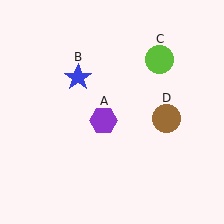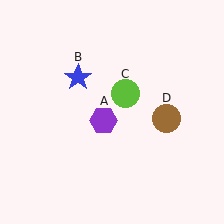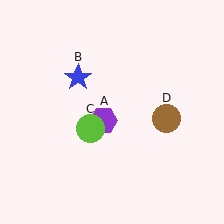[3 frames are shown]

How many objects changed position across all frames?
1 object changed position: lime circle (object C).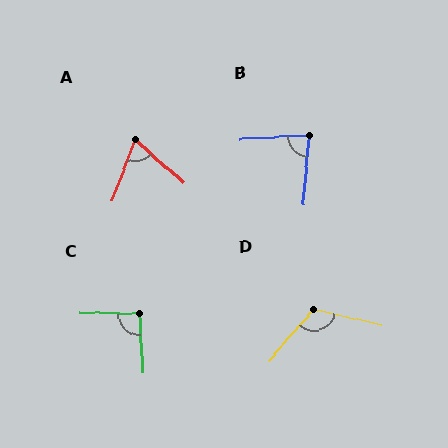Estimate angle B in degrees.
Approximately 81 degrees.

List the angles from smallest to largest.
A (69°), B (81°), C (94°), D (118°).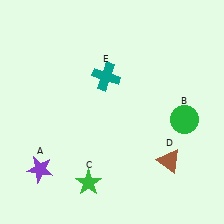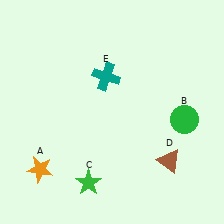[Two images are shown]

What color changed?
The star (A) changed from purple in Image 1 to orange in Image 2.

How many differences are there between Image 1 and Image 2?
There is 1 difference between the two images.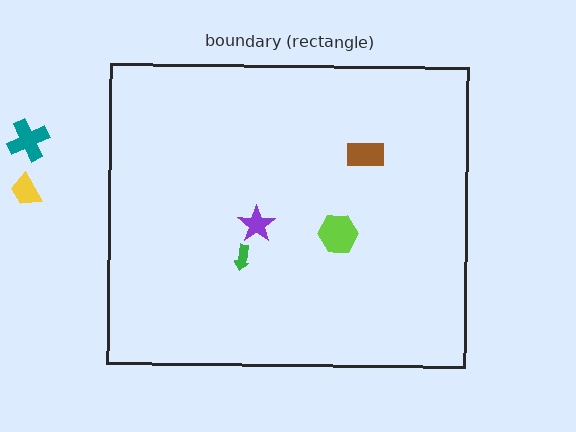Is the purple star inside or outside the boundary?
Inside.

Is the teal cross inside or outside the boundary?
Outside.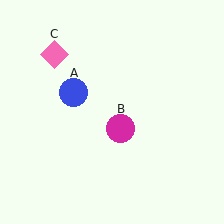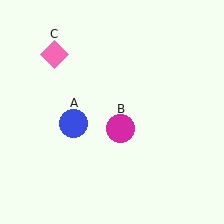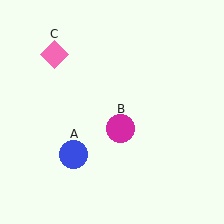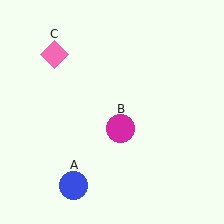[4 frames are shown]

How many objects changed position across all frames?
1 object changed position: blue circle (object A).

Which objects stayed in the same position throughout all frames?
Magenta circle (object B) and pink diamond (object C) remained stationary.